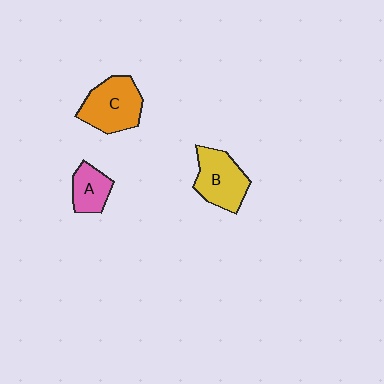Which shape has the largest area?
Shape C (orange).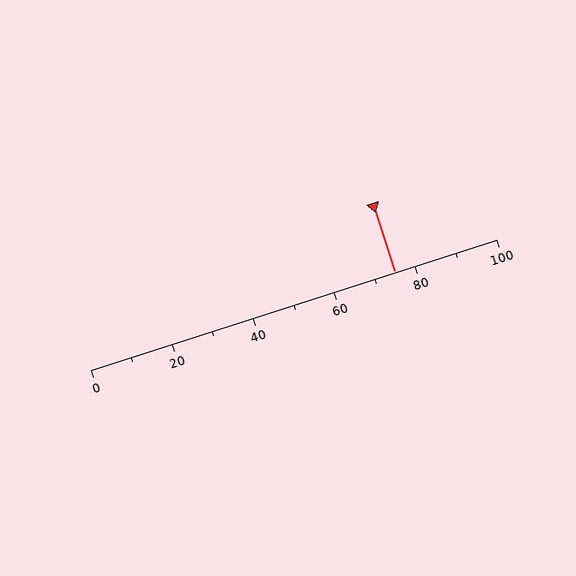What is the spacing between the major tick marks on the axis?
The major ticks are spaced 20 apart.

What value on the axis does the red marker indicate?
The marker indicates approximately 75.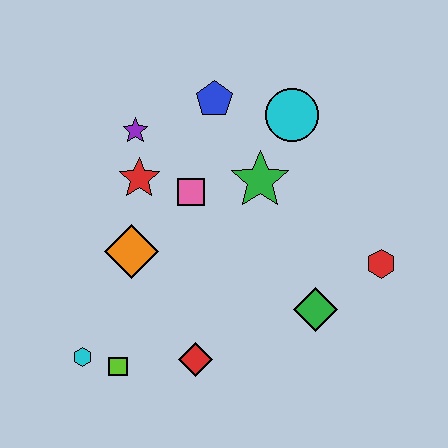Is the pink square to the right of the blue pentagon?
No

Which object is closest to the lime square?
The cyan hexagon is closest to the lime square.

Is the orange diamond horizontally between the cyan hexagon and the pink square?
Yes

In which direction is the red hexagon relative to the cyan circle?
The red hexagon is below the cyan circle.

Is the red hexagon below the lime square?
No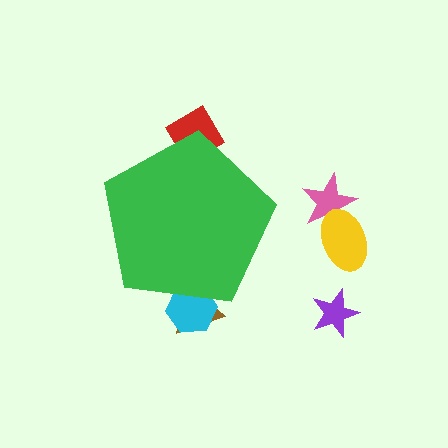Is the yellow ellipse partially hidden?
No, the yellow ellipse is fully visible.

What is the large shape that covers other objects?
A green pentagon.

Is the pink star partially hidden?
No, the pink star is fully visible.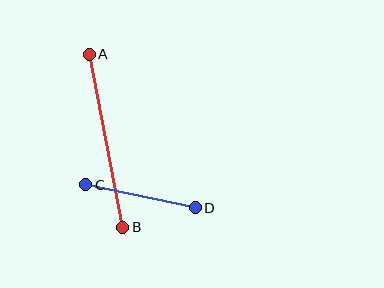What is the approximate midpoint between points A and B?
The midpoint is at approximately (106, 141) pixels.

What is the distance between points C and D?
The distance is approximately 112 pixels.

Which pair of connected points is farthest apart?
Points A and B are farthest apart.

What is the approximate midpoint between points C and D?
The midpoint is at approximately (140, 196) pixels.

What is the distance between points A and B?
The distance is approximately 176 pixels.